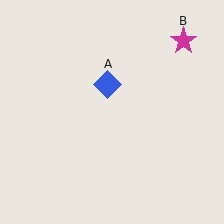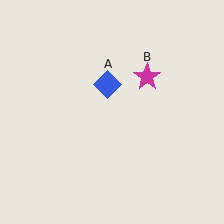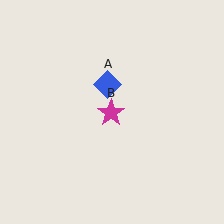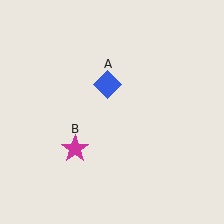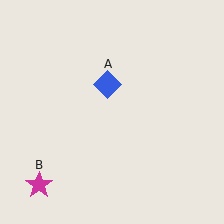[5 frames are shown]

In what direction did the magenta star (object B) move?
The magenta star (object B) moved down and to the left.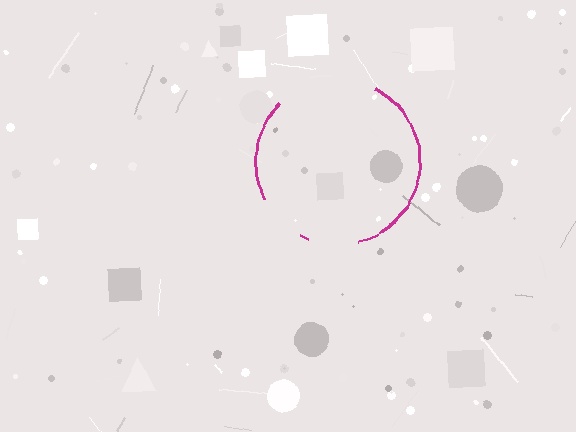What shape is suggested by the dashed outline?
The dashed outline suggests a circle.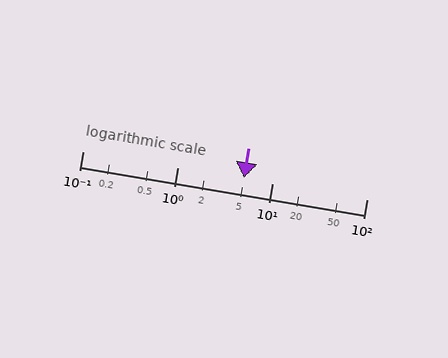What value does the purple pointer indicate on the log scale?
The pointer indicates approximately 5.1.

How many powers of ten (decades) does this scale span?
The scale spans 3 decades, from 0.1 to 100.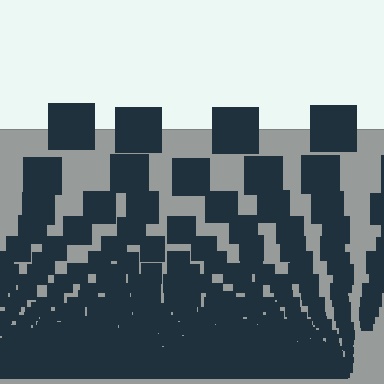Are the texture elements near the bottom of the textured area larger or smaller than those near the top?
Smaller. The gradient is inverted — elements near the bottom are smaller and denser.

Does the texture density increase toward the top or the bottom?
Density increases toward the bottom.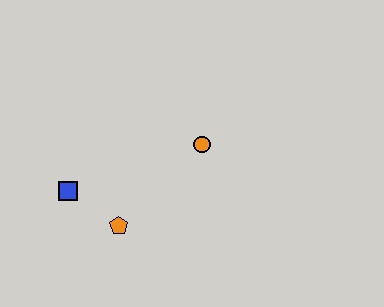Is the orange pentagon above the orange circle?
No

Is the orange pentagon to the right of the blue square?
Yes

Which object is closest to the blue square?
The orange pentagon is closest to the blue square.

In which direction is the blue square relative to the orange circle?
The blue square is to the left of the orange circle.